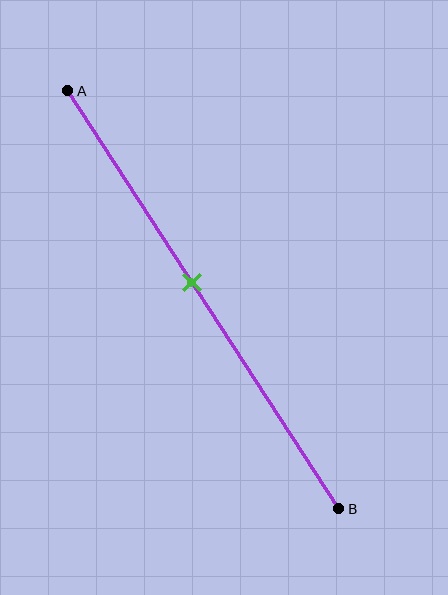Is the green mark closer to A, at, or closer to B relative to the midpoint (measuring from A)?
The green mark is closer to point A than the midpoint of segment AB.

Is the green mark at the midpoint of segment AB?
No, the mark is at about 45% from A, not at the 50% midpoint.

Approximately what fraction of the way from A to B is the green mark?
The green mark is approximately 45% of the way from A to B.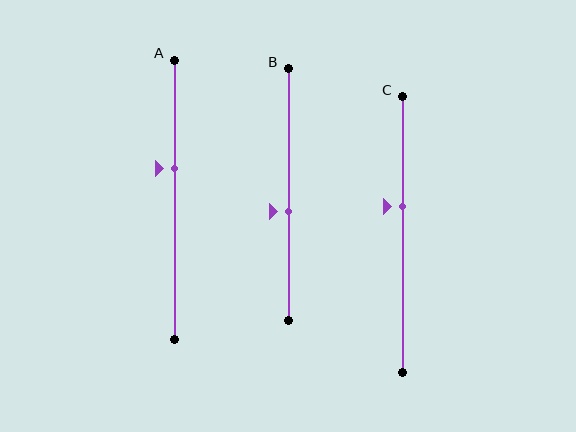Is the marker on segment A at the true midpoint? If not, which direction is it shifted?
No, the marker on segment A is shifted upward by about 11% of the segment length.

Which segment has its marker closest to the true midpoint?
Segment B has its marker closest to the true midpoint.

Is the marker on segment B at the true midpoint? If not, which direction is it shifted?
No, the marker on segment B is shifted downward by about 7% of the segment length.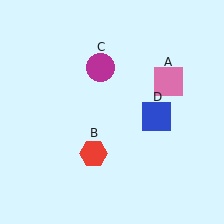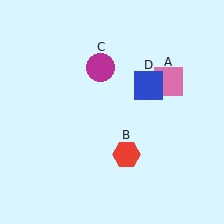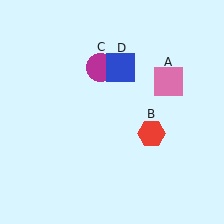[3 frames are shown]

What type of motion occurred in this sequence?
The red hexagon (object B), blue square (object D) rotated counterclockwise around the center of the scene.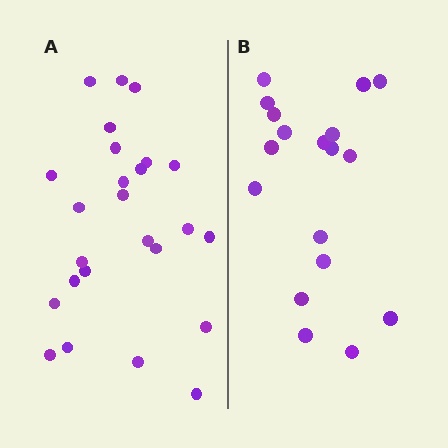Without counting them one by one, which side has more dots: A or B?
Region A (the left region) has more dots.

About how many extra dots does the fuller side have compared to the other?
Region A has roughly 8 or so more dots than region B.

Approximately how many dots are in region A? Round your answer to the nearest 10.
About 20 dots. (The exact count is 25, which rounds to 20.)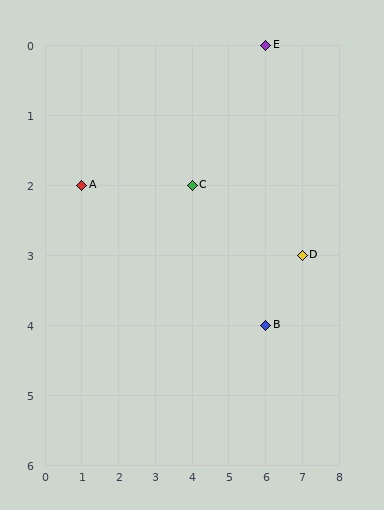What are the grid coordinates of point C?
Point C is at grid coordinates (4, 2).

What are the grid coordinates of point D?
Point D is at grid coordinates (7, 3).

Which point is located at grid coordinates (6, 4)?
Point B is at (6, 4).